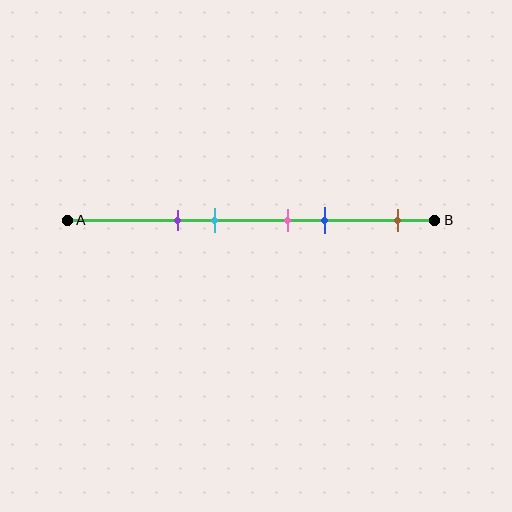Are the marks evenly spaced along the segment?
No, the marks are not evenly spaced.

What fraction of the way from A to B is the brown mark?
The brown mark is approximately 90% (0.9) of the way from A to B.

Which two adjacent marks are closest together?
The pink and blue marks are the closest adjacent pair.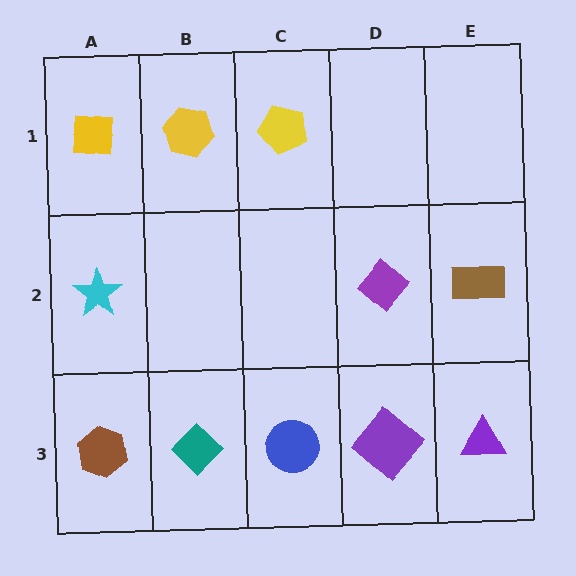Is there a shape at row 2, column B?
No, that cell is empty.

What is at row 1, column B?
A yellow hexagon.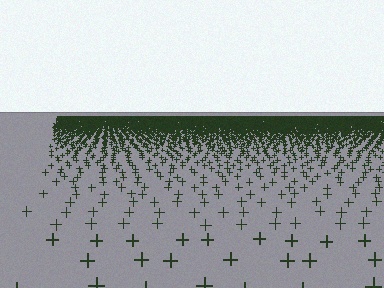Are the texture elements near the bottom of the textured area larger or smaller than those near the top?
Larger. Near the bottom, elements are closer to the viewer and appear at a bigger on-screen size.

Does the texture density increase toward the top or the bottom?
Density increases toward the top.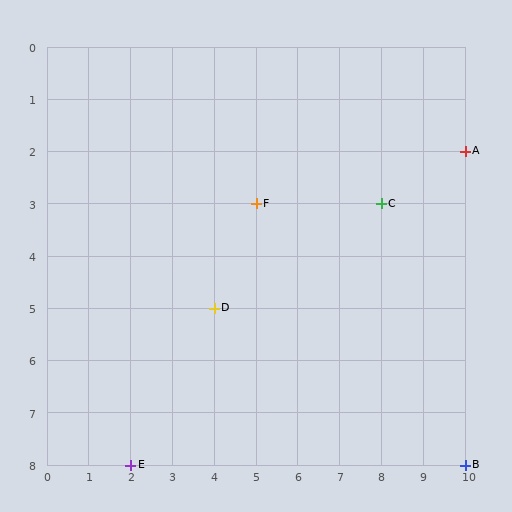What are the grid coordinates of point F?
Point F is at grid coordinates (5, 3).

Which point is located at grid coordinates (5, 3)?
Point F is at (5, 3).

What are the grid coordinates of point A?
Point A is at grid coordinates (10, 2).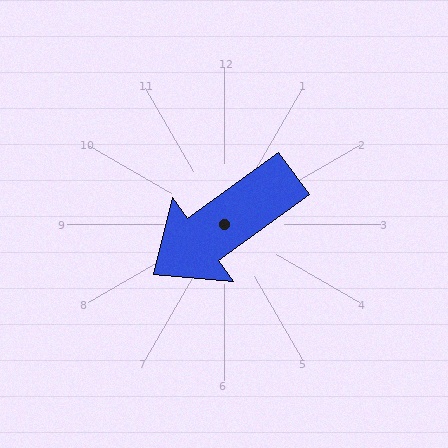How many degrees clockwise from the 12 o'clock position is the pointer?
Approximately 234 degrees.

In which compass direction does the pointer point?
Southwest.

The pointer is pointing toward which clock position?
Roughly 8 o'clock.